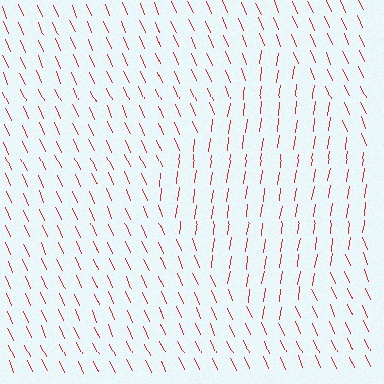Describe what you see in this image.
The image is filled with small red line segments. A diamond region in the image has lines oriented differently from the surrounding lines, creating a visible texture boundary.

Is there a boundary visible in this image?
Yes, there is a texture boundary formed by a change in line orientation.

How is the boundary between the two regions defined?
The boundary is defined purely by a change in line orientation (approximately 32 degrees difference). All lines are the same color and thickness.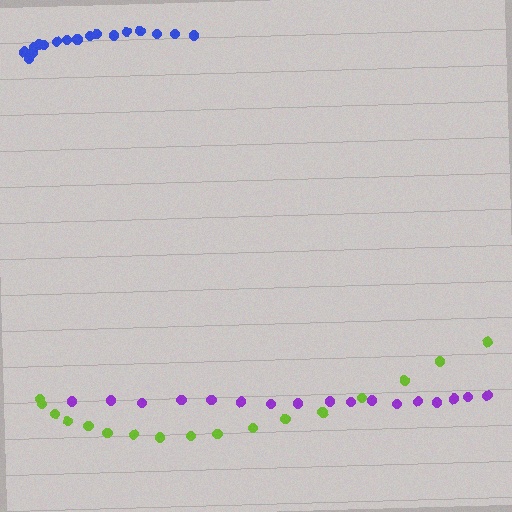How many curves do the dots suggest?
There are 3 distinct paths.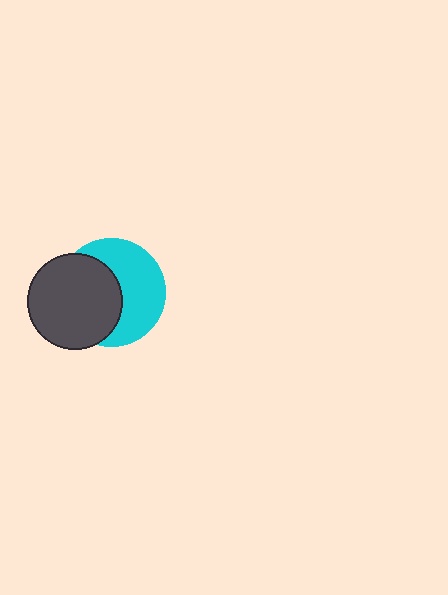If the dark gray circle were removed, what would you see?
You would see the complete cyan circle.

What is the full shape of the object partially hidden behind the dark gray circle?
The partially hidden object is a cyan circle.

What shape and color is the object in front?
The object in front is a dark gray circle.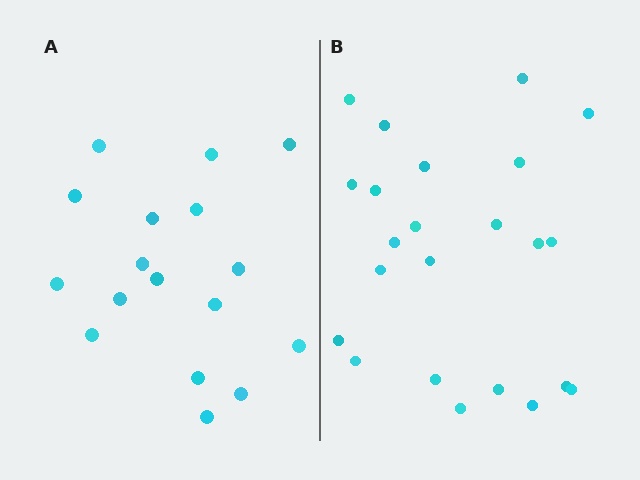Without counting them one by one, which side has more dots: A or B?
Region B (the right region) has more dots.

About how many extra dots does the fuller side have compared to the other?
Region B has about 6 more dots than region A.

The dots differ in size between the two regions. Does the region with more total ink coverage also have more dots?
No. Region A has more total ink coverage because its dots are larger, but region B actually contains more individual dots. Total area can be misleading — the number of items is what matters here.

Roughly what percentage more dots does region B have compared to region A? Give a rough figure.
About 35% more.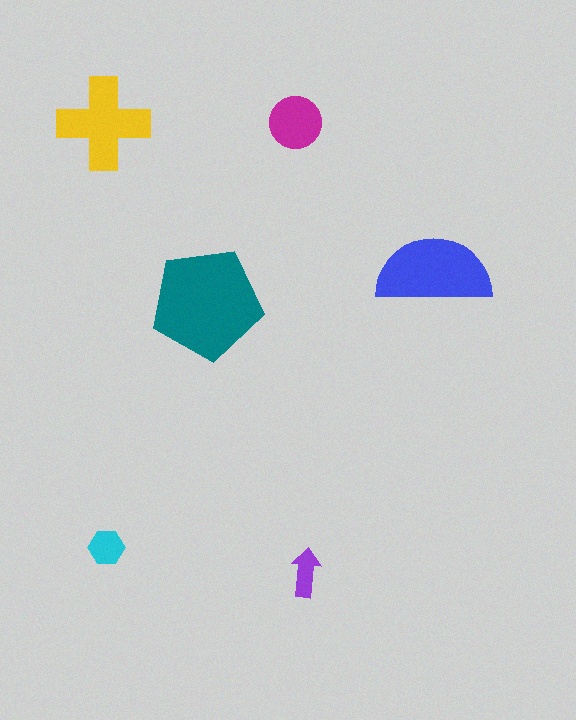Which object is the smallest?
The purple arrow.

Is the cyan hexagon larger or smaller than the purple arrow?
Larger.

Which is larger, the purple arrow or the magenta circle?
The magenta circle.